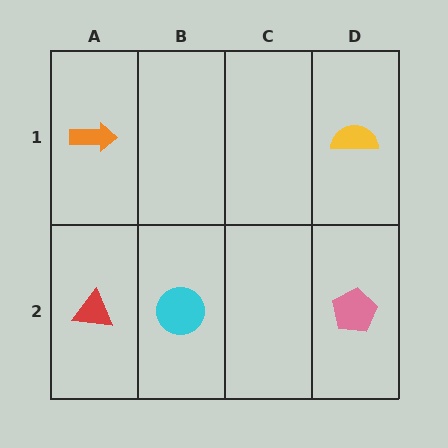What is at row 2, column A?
A red triangle.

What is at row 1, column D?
A yellow semicircle.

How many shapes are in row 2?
3 shapes.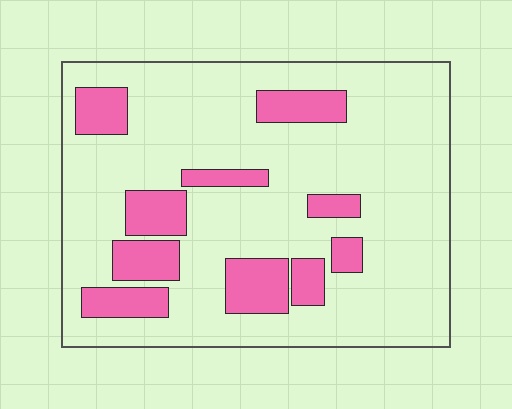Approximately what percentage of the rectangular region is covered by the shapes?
Approximately 20%.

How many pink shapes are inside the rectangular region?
10.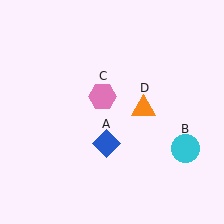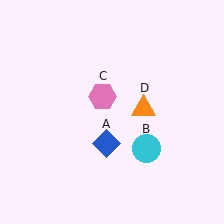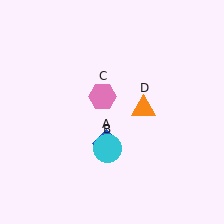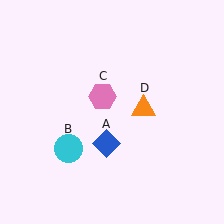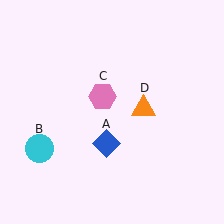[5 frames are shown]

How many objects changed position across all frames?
1 object changed position: cyan circle (object B).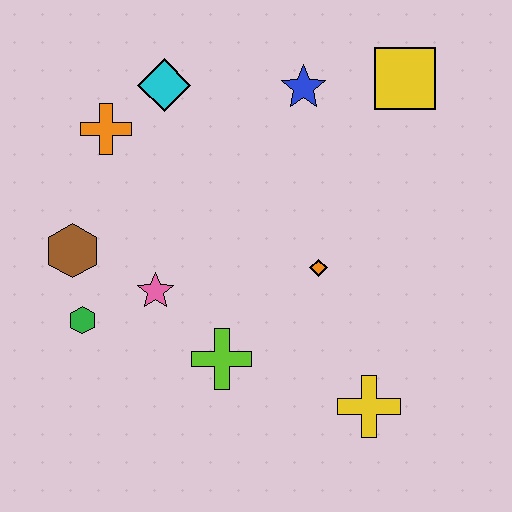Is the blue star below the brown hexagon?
No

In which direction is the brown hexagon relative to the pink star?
The brown hexagon is to the left of the pink star.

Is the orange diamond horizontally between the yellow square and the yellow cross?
No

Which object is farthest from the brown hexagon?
The yellow square is farthest from the brown hexagon.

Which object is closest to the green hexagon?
The brown hexagon is closest to the green hexagon.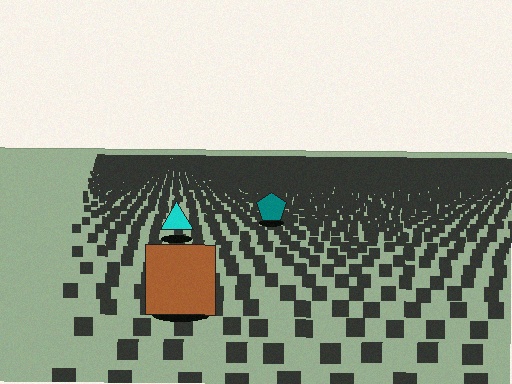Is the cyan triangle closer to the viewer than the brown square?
No. The brown square is closer — you can tell from the texture gradient: the ground texture is coarser near it.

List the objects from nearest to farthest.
From nearest to farthest: the brown square, the cyan triangle, the teal pentagon.